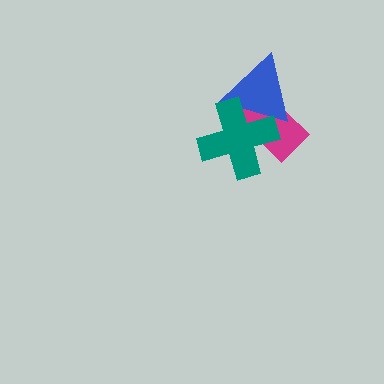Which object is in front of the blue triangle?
The teal cross is in front of the blue triangle.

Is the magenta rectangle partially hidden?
Yes, it is partially covered by another shape.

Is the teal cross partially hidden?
No, no other shape covers it.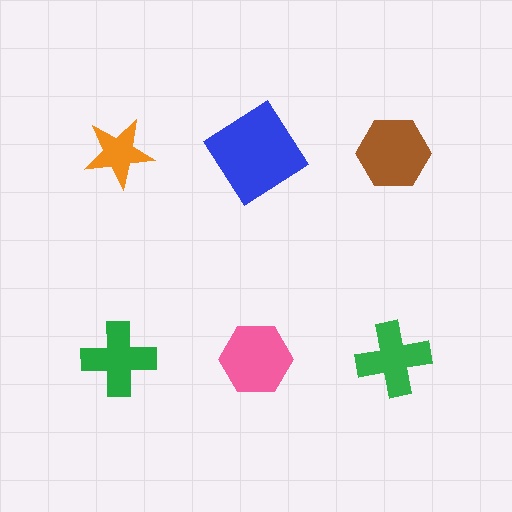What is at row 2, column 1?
A green cross.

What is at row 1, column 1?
An orange star.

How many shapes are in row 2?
3 shapes.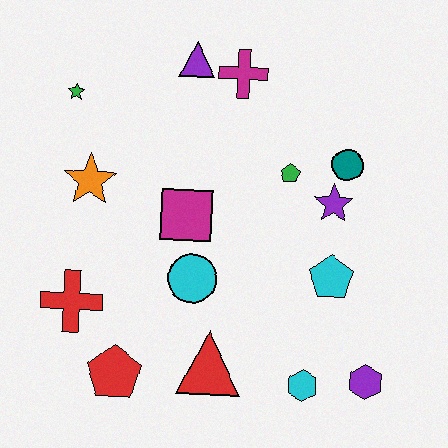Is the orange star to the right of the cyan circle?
No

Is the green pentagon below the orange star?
No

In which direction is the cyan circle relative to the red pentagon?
The cyan circle is above the red pentagon.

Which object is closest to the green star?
The orange star is closest to the green star.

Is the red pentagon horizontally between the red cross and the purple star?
Yes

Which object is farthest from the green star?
The purple hexagon is farthest from the green star.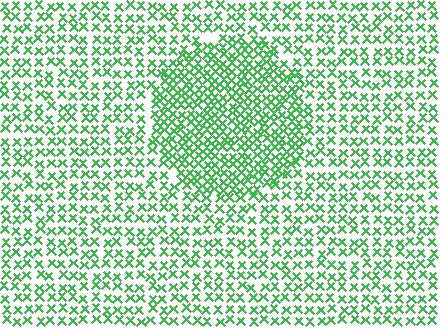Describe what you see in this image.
The image contains small green elements arranged at two different densities. A circle-shaped region is visible where the elements are more densely packed than the surrounding area.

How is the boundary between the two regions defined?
The boundary is defined by a change in element density (approximately 1.8x ratio). All elements are the same color, size, and shape.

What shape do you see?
I see a circle.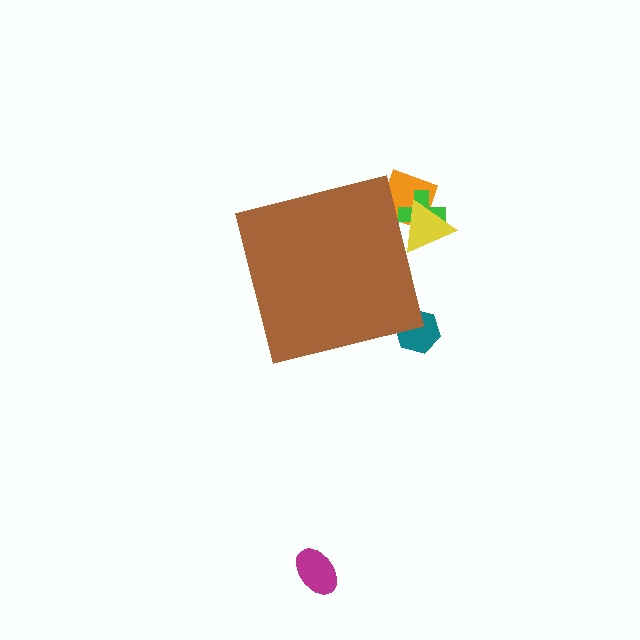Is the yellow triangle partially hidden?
Yes, the yellow triangle is partially hidden behind the brown square.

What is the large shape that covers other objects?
A brown square.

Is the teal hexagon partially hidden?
Yes, the teal hexagon is partially hidden behind the brown square.